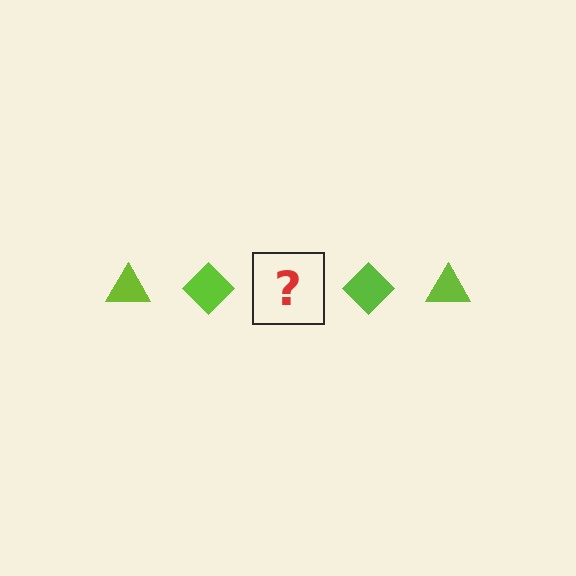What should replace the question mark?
The question mark should be replaced with a lime triangle.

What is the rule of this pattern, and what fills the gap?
The rule is that the pattern cycles through triangle, diamond shapes in lime. The gap should be filled with a lime triangle.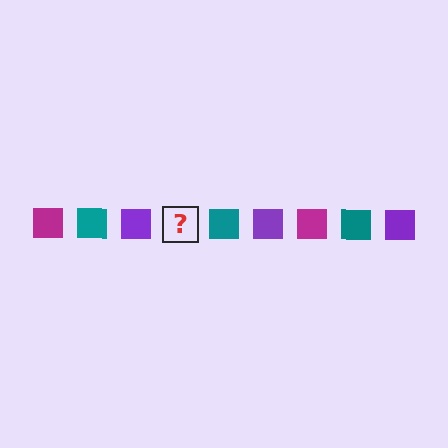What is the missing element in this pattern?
The missing element is a magenta square.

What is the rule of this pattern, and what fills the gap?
The rule is that the pattern cycles through magenta, teal, purple squares. The gap should be filled with a magenta square.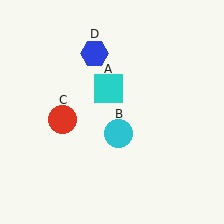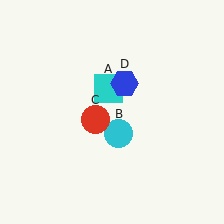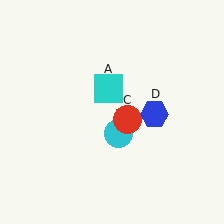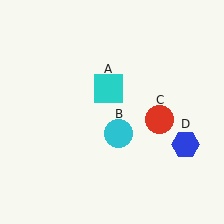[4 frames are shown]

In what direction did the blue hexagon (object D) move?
The blue hexagon (object D) moved down and to the right.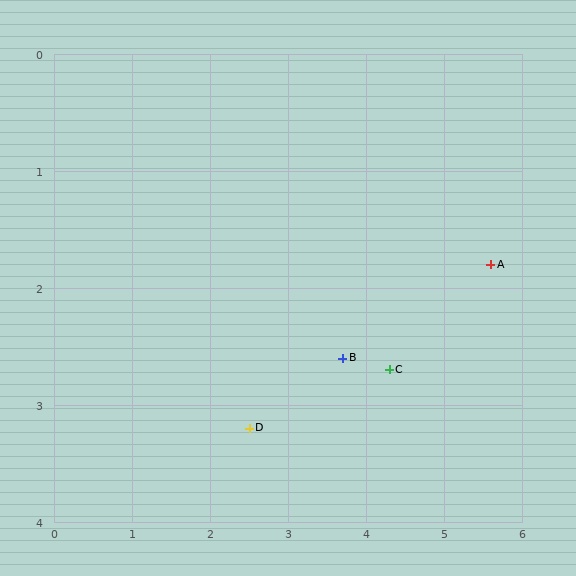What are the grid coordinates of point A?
Point A is at approximately (5.6, 1.8).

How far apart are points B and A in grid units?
Points B and A are about 2.1 grid units apart.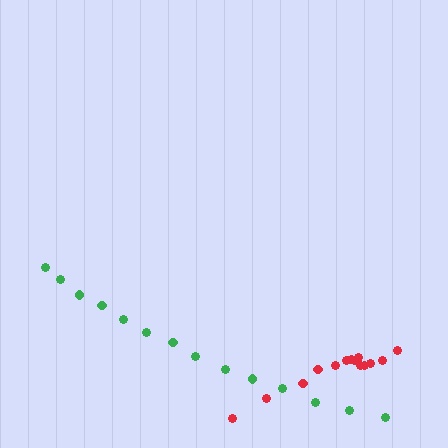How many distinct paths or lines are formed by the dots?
There are 2 distinct paths.